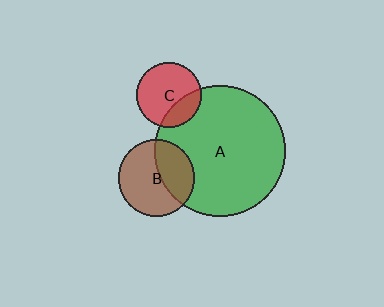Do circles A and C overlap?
Yes.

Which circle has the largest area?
Circle A (green).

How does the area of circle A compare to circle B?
Approximately 2.9 times.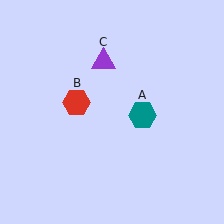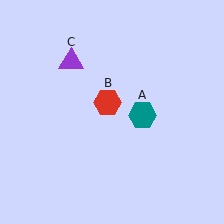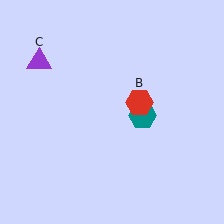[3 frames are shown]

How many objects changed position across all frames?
2 objects changed position: red hexagon (object B), purple triangle (object C).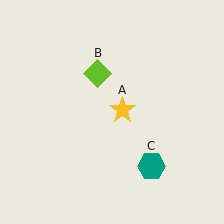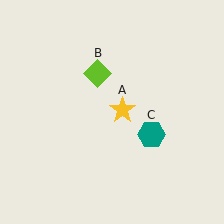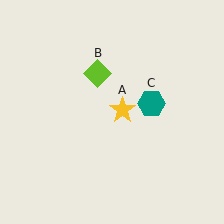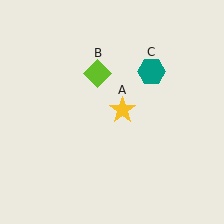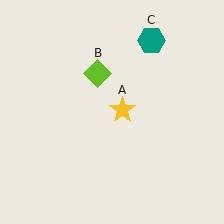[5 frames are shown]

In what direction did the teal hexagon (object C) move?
The teal hexagon (object C) moved up.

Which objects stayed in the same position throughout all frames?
Yellow star (object A) and lime diamond (object B) remained stationary.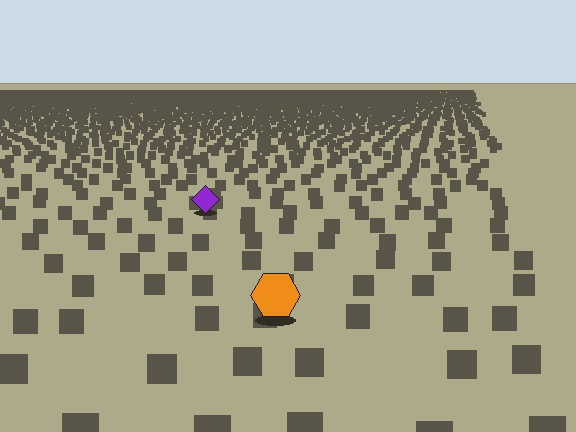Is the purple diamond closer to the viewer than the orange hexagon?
No. The orange hexagon is closer — you can tell from the texture gradient: the ground texture is coarser near it.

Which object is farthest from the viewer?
The purple diamond is farthest from the viewer. It appears smaller and the ground texture around it is denser.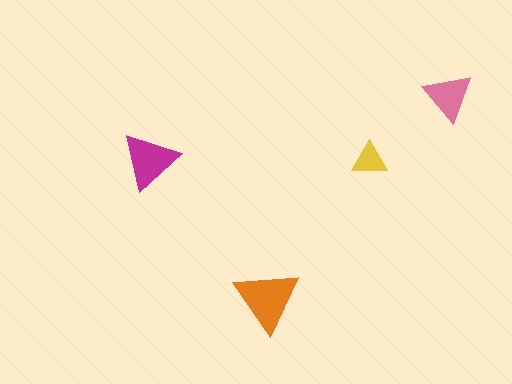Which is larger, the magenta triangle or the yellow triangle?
The magenta one.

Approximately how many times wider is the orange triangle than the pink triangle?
About 1.5 times wider.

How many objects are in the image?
There are 4 objects in the image.